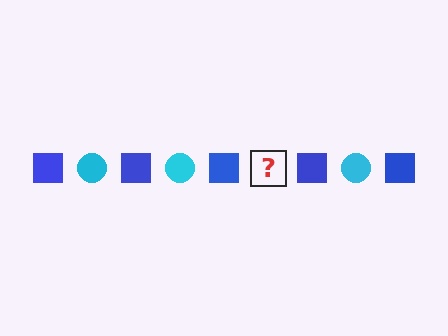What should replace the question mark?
The question mark should be replaced with a cyan circle.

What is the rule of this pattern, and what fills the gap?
The rule is that the pattern alternates between blue square and cyan circle. The gap should be filled with a cyan circle.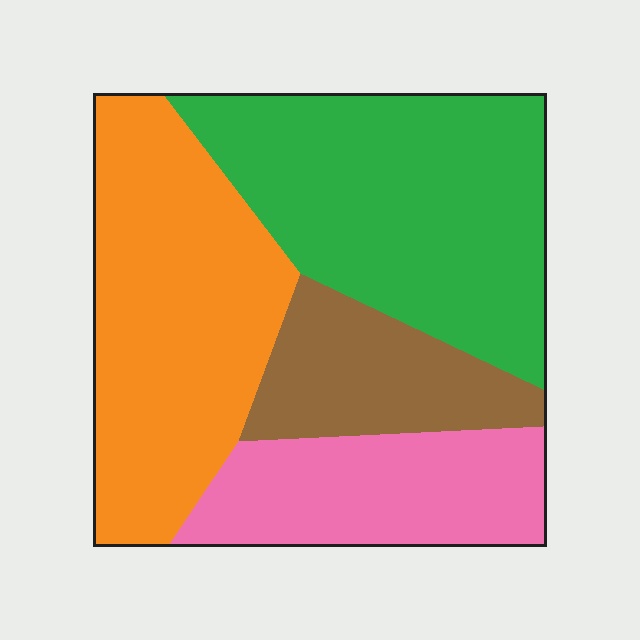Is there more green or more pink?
Green.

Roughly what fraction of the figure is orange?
Orange takes up about one third (1/3) of the figure.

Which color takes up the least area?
Brown, at roughly 15%.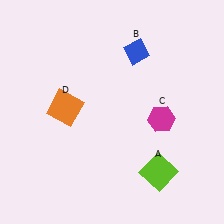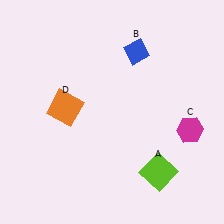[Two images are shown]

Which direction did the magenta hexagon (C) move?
The magenta hexagon (C) moved right.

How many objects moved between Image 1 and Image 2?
1 object moved between the two images.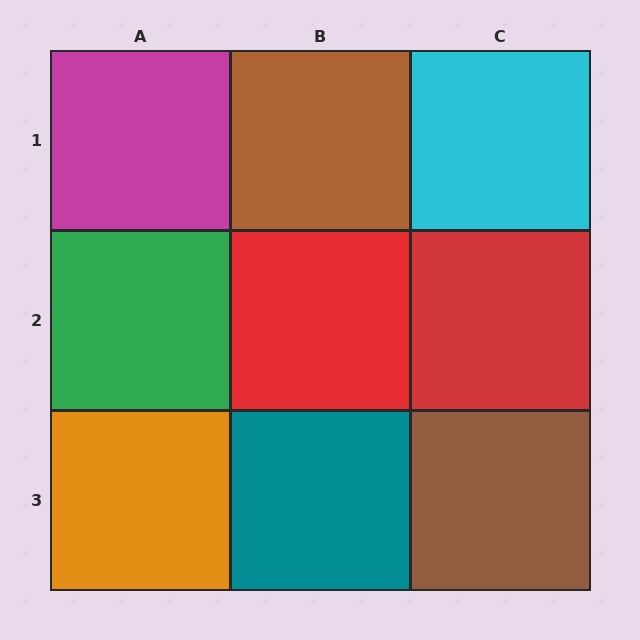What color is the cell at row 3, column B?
Teal.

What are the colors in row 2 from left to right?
Green, red, red.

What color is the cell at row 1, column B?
Brown.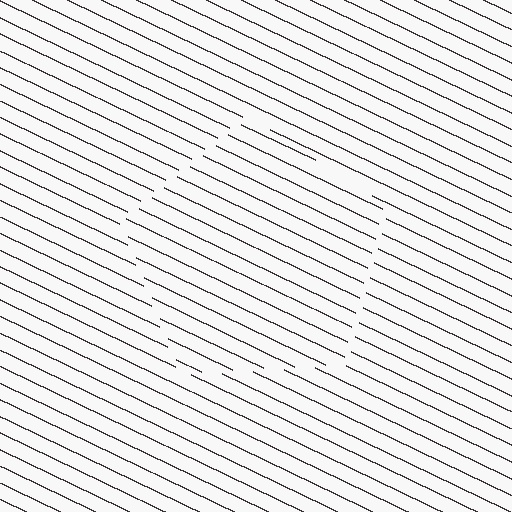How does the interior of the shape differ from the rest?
The interior of the shape contains the same grating, shifted by half a period — the contour is defined by the phase discontinuity where line-ends from the inner and outer gratings abut.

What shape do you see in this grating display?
An illusory pentagon. The interior of the shape contains the same grating, shifted by half a period — the contour is defined by the phase discontinuity where line-ends from the inner and outer gratings abut.